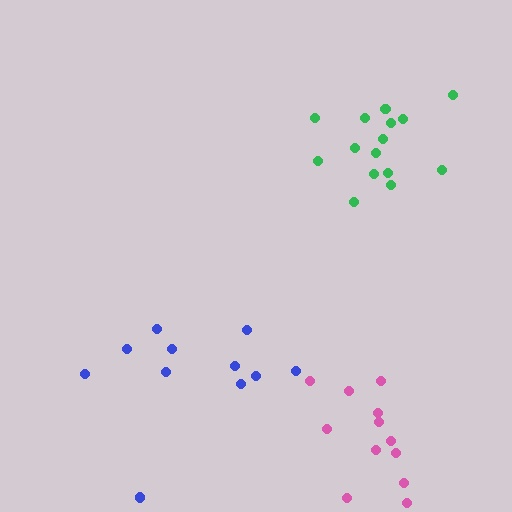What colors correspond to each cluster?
The clusters are colored: green, blue, pink.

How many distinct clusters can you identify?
There are 3 distinct clusters.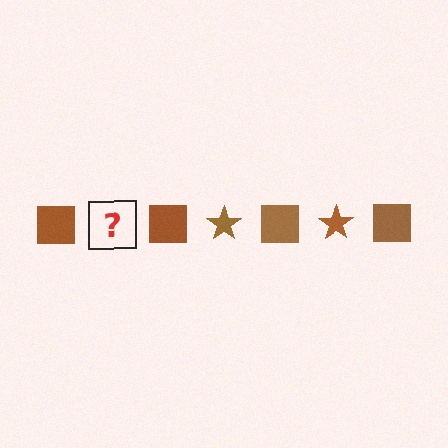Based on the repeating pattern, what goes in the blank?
The blank should be a brown star.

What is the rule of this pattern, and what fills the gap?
The rule is that the pattern cycles through square, star shapes in brown. The gap should be filled with a brown star.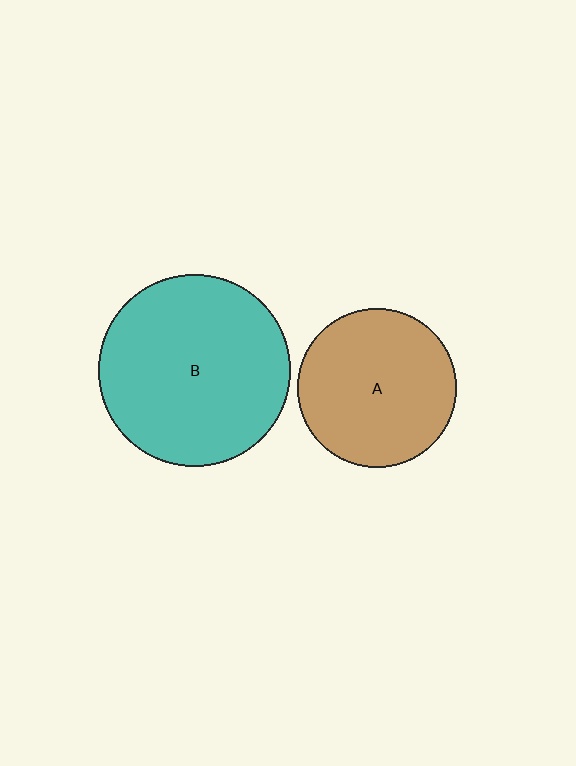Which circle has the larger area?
Circle B (teal).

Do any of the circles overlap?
No, none of the circles overlap.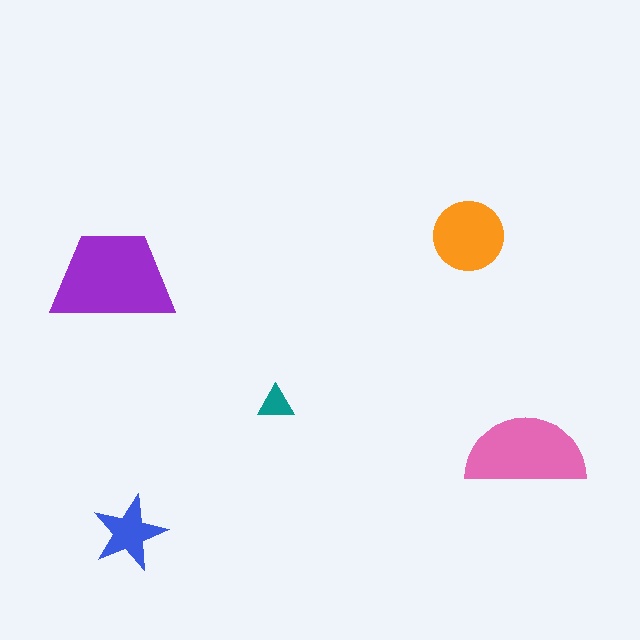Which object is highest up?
The orange circle is topmost.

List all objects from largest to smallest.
The purple trapezoid, the pink semicircle, the orange circle, the blue star, the teal triangle.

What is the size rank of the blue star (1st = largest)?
4th.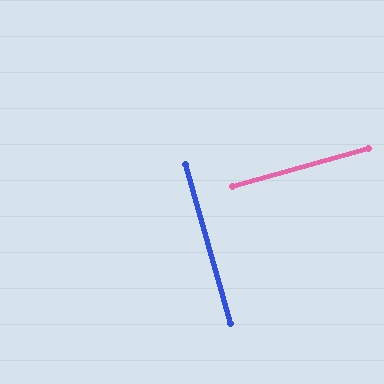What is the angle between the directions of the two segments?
Approximately 89 degrees.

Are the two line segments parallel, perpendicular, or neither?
Perpendicular — they meet at approximately 89°.